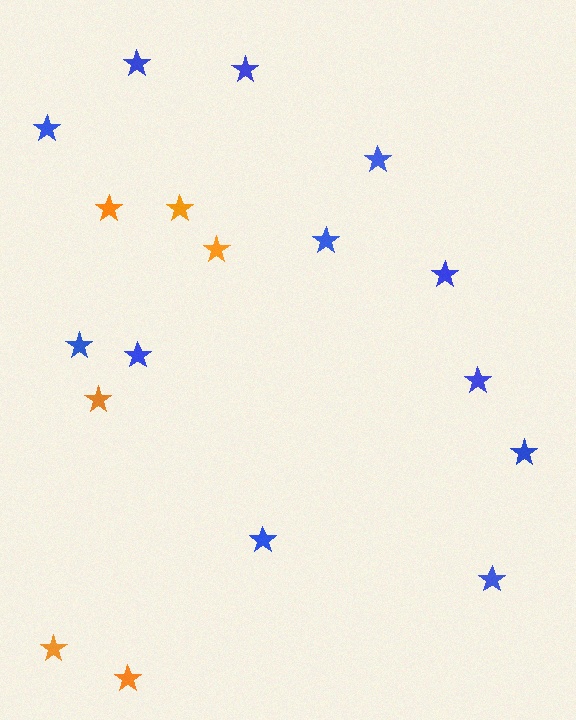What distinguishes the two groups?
There are 2 groups: one group of blue stars (12) and one group of orange stars (6).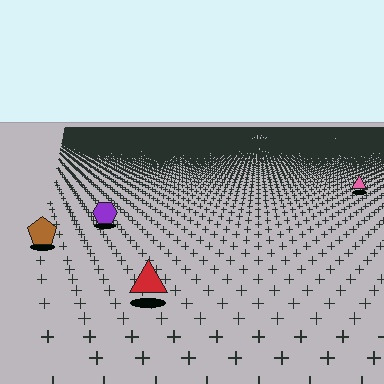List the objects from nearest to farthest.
From nearest to farthest: the red triangle, the brown pentagon, the purple hexagon, the pink triangle.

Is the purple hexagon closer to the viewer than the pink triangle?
Yes. The purple hexagon is closer — you can tell from the texture gradient: the ground texture is coarser near it.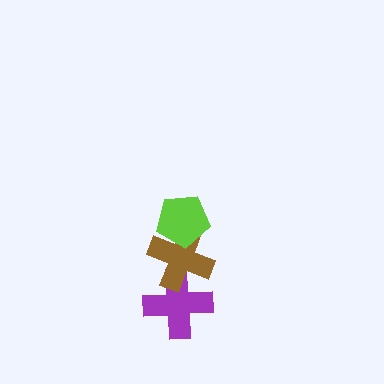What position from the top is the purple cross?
The purple cross is 3rd from the top.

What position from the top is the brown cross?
The brown cross is 2nd from the top.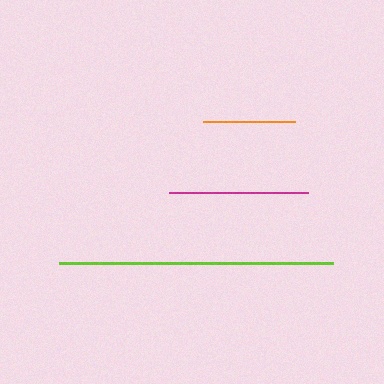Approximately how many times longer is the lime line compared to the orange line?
The lime line is approximately 3.0 times the length of the orange line.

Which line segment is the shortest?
The orange line is the shortest at approximately 92 pixels.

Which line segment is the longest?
The lime line is the longest at approximately 274 pixels.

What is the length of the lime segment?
The lime segment is approximately 274 pixels long.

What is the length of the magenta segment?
The magenta segment is approximately 139 pixels long.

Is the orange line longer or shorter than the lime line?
The lime line is longer than the orange line.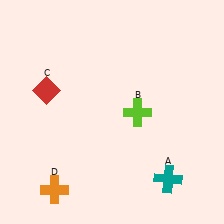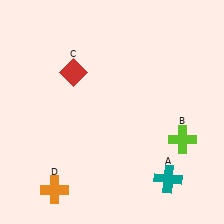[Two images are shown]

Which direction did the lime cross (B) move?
The lime cross (B) moved right.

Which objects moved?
The objects that moved are: the lime cross (B), the red diamond (C).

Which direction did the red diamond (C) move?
The red diamond (C) moved right.